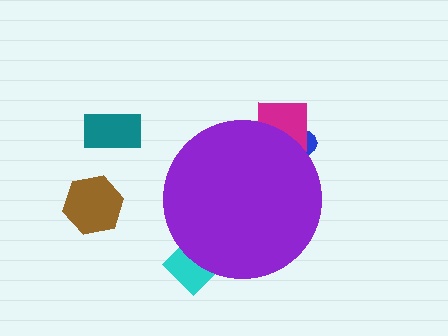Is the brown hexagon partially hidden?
No, the brown hexagon is fully visible.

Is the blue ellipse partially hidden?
Yes, the blue ellipse is partially hidden behind the purple circle.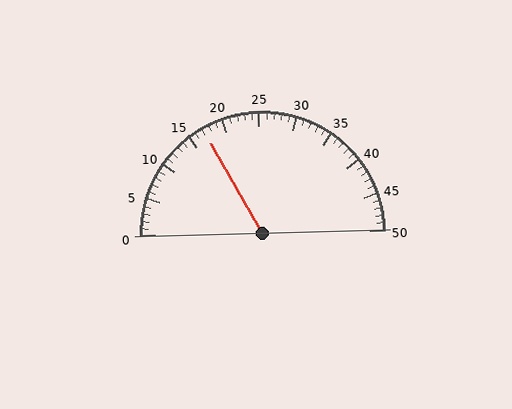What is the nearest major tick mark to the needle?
The nearest major tick mark is 15.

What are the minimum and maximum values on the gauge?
The gauge ranges from 0 to 50.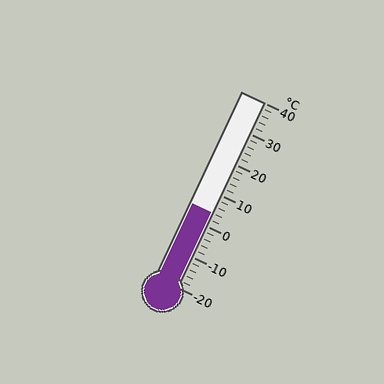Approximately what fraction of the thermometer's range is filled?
The thermometer is filled to approximately 40% of its range.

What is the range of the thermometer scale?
The thermometer scale ranges from -20°C to 40°C.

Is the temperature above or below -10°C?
The temperature is above -10°C.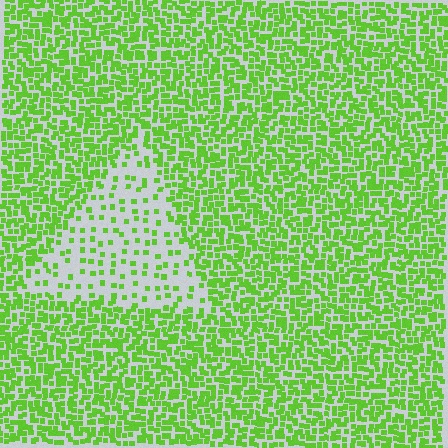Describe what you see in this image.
The image contains small lime elements arranged at two different densities. A triangle-shaped region is visible where the elements are less densely packed than the surrounding area.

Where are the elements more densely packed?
The elements are more densely packed outside the triangle boundary.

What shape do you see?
I see a triangle.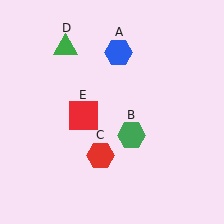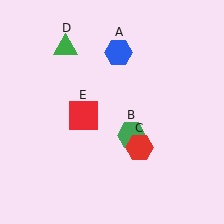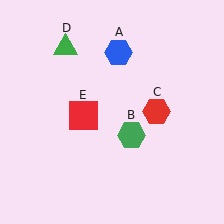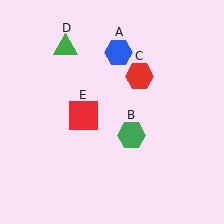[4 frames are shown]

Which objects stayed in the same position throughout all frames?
Blue hexagon (object A) and green hexagon (object B) and green triangle (object D) and red square (object E) remained stationary.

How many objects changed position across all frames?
1 object changed position: red hexagon (object C).